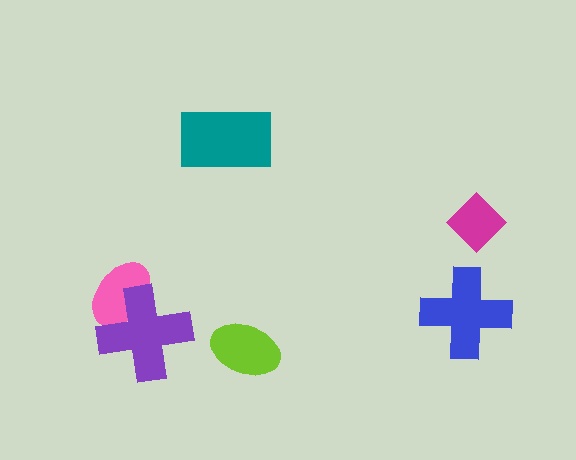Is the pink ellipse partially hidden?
Yes, it is partially covered by another shape.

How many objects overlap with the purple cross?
1 object overlaps with the purple cross.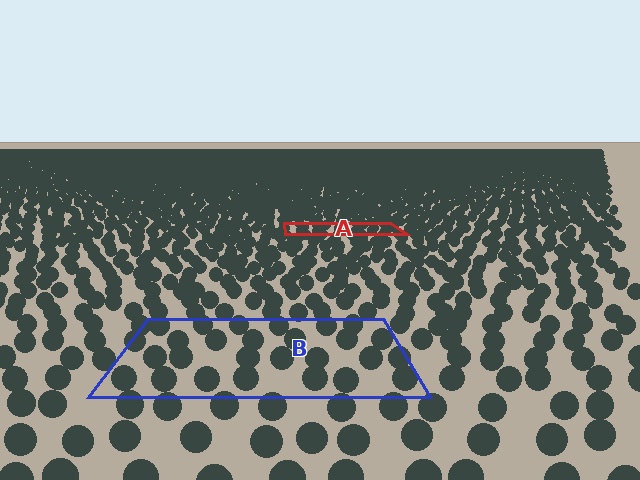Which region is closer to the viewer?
Region B is closer. The texture elements there are larger and more spread out.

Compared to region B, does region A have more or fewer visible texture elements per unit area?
Region A has more texture elements per unit area — they are packed more densely because it is farther away.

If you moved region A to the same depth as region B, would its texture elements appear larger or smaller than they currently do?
They would appear larger. At a closer depth, the same texture elements are projected at a bigger on-screen size.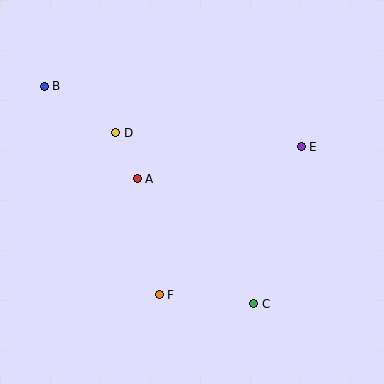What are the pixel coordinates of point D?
Point D is at (116, 133).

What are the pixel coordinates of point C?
Point C is at (254, 304).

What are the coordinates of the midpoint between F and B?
The midpoint between F and B is at (102, 191).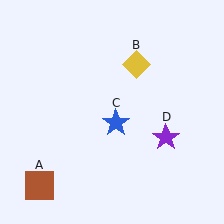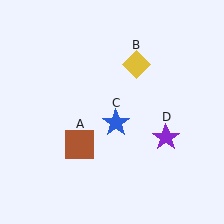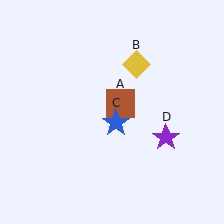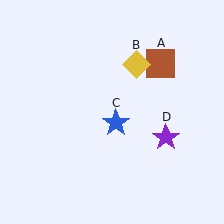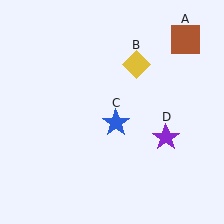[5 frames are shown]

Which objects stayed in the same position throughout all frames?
Yellow diamond (object B) and blue star (object C) and purple star (object D) remained stationary.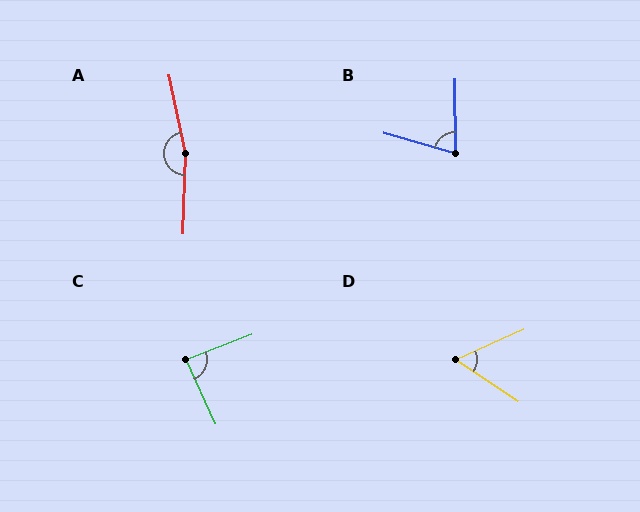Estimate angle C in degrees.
Approximately 86 degrees.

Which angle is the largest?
A, at approximately 167 degrees.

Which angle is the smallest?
D, at approximately 58 degrees.